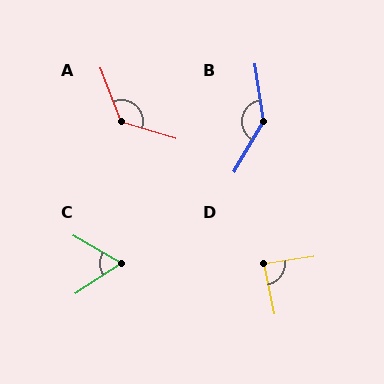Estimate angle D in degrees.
Approximately 86 degrees.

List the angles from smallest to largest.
C (63°), D (86°), A (128°), B (141°).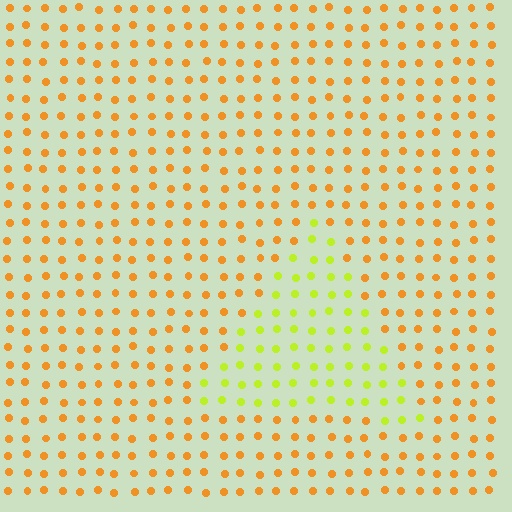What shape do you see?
I see a triangle.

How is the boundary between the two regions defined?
The boundary is defined purely by a slight shift in hue (about 45 degrees). Spacing, size, and orientation are identical on both sides.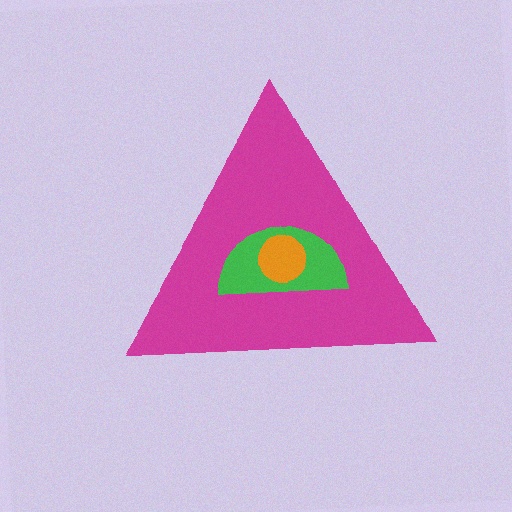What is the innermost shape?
The orange circle.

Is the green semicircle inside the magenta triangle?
Yes.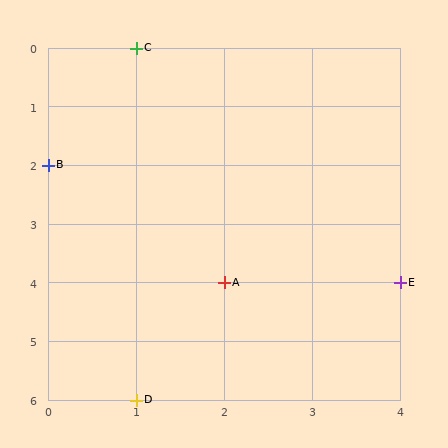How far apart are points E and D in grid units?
Points E and D are 3 columns and 2 rows apart (about 3.6 grid units diagonally).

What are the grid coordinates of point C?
Point C is at grid coordinates (1, 0).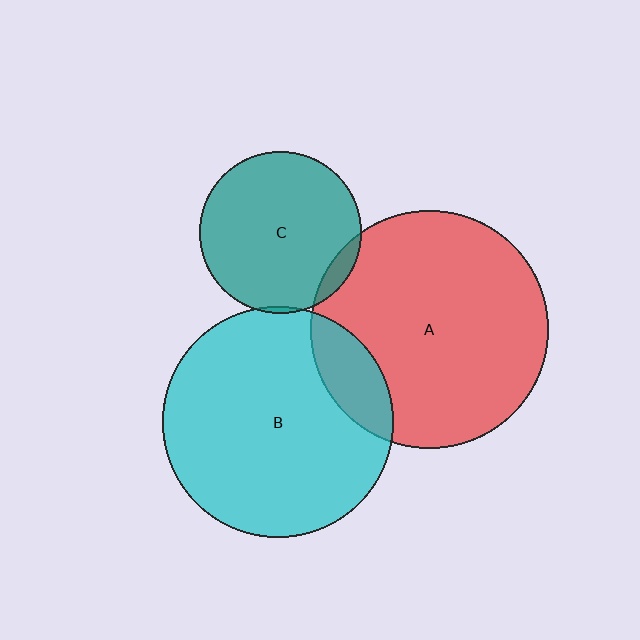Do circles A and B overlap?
Yes.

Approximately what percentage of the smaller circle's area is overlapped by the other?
Approximately 15%.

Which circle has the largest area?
Circle A (red).